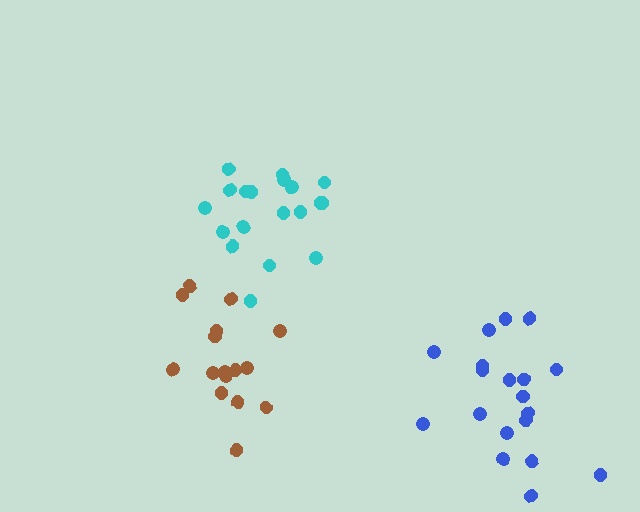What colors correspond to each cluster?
The clusters are colored: brown, cyan, blue.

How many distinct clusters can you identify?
There are 3 distinct clusters.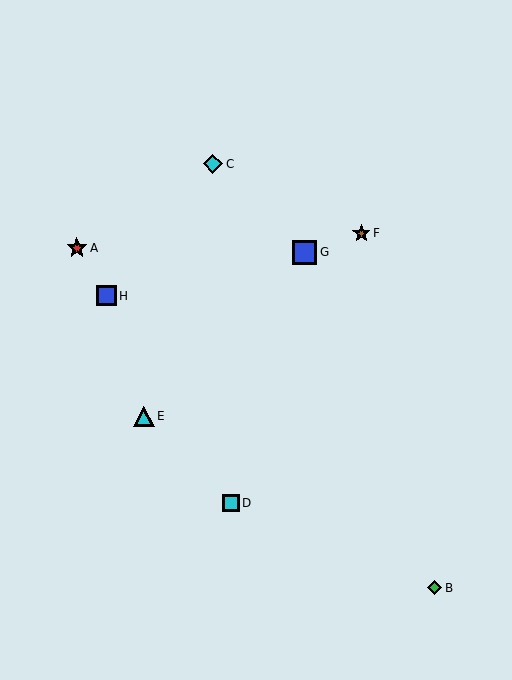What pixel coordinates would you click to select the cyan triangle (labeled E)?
Click at (144, 416) to select the cyan triangle E.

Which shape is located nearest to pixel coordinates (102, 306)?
The blue square (labeled H) at (106, 296) is nearest to that location.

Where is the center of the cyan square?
The center of the cyan square is at (231, 503).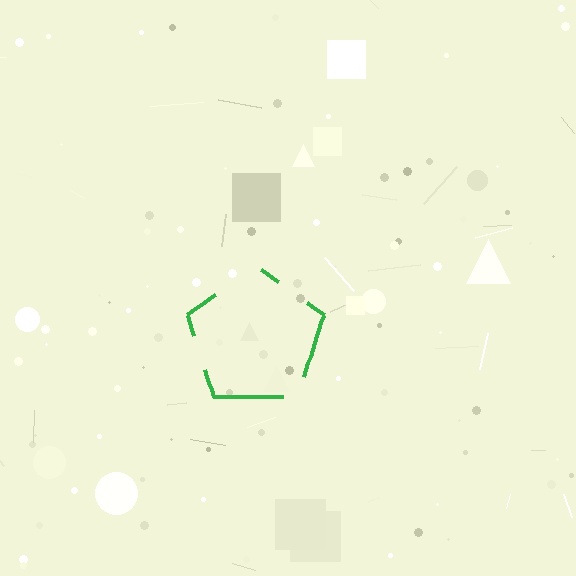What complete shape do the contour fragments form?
The contour fragments form a pentagon.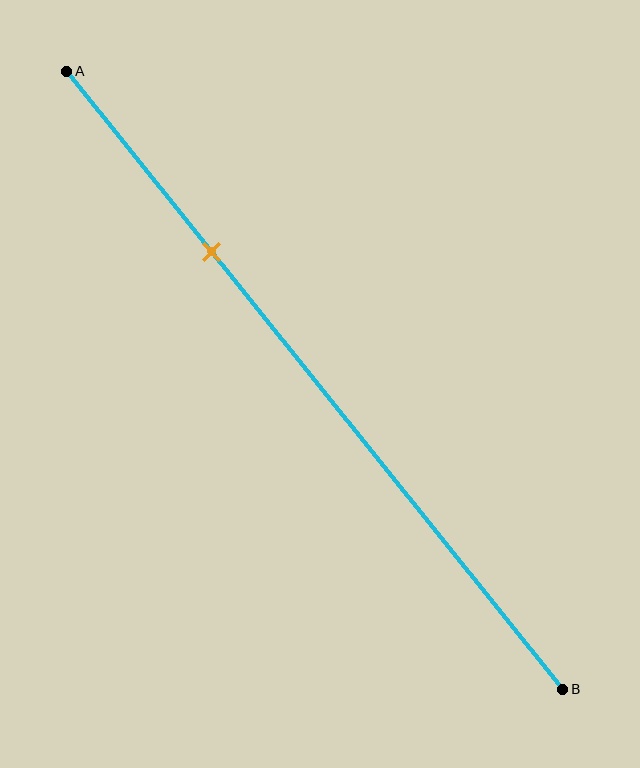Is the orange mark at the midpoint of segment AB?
No, the mark is at about 30% from A, not at the 50% midpoint.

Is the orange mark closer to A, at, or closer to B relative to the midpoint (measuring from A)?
The orange mark is closer to point A than the midpoint of segment AB.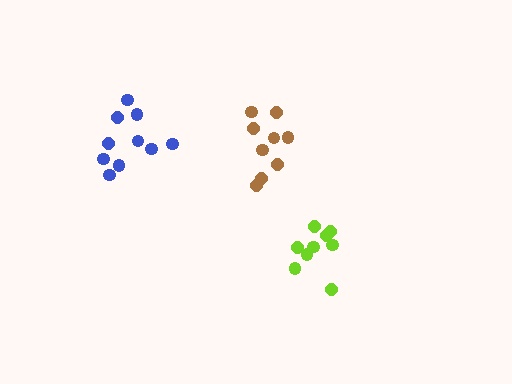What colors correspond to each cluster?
The clusters are colored: lime, blue, brown.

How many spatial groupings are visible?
There are 3 spatial groupings.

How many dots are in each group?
Group 1: 9 dots, Group 2: 10 dots, Group 3: 9 dots (28 total).